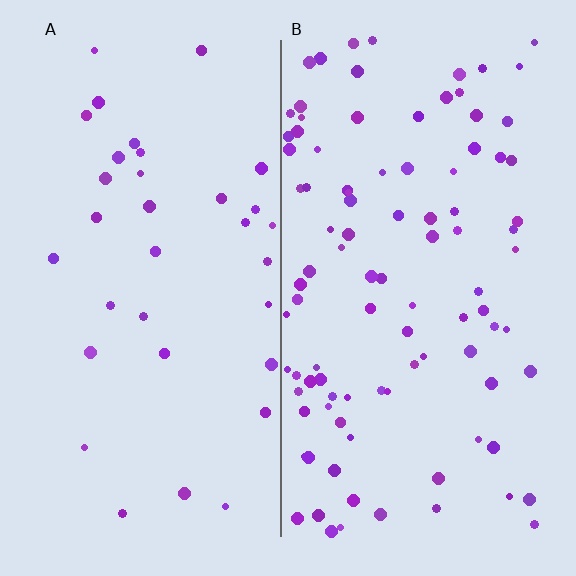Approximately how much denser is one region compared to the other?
Approximately 2.9× — region B over region A.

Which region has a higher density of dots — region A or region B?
B (the right).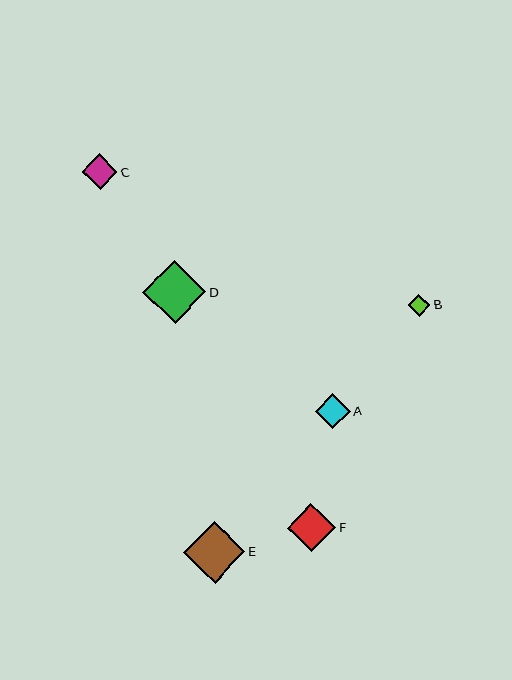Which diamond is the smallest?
Diamond B is the smallest with a size of approximately 22 pixels.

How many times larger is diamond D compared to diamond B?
Diamond D is approximately 2.8 times the size of diamond B.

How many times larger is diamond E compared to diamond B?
Diamond E is approximately 2.8 times the size of diamond B.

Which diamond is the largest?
Diamond D is the largest with a size of approximately 63 pixels.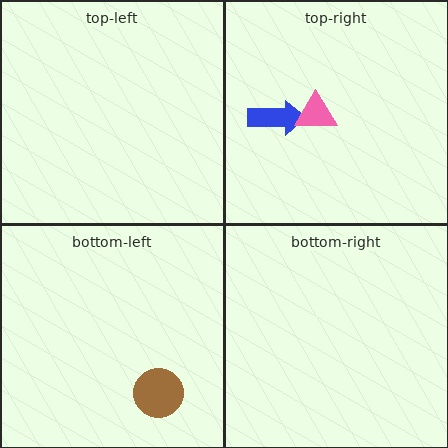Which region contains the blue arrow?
The top-right region.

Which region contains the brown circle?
The bottom-left region.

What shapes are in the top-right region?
The blue arrow, the pink triangle.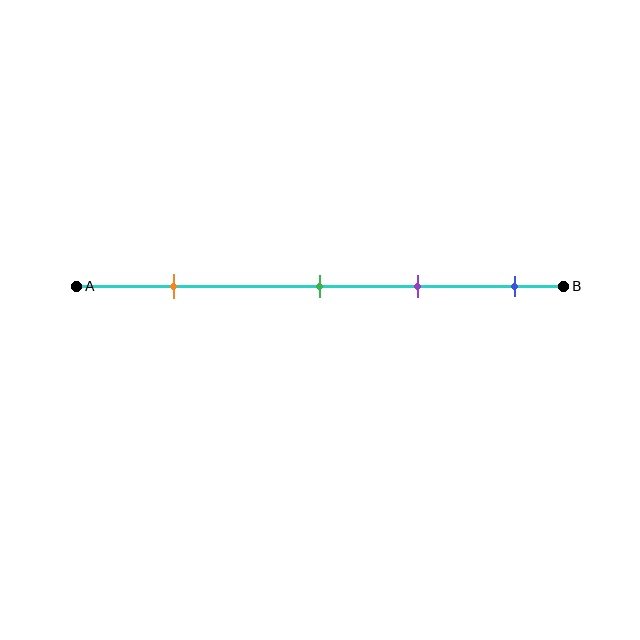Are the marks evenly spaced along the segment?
No, the marks are not evenly spaced.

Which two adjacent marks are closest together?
The green and purple marks are the closest adjacent pair.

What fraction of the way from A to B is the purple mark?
The purple mark is approximately 70% (0.7) of the way from A to B.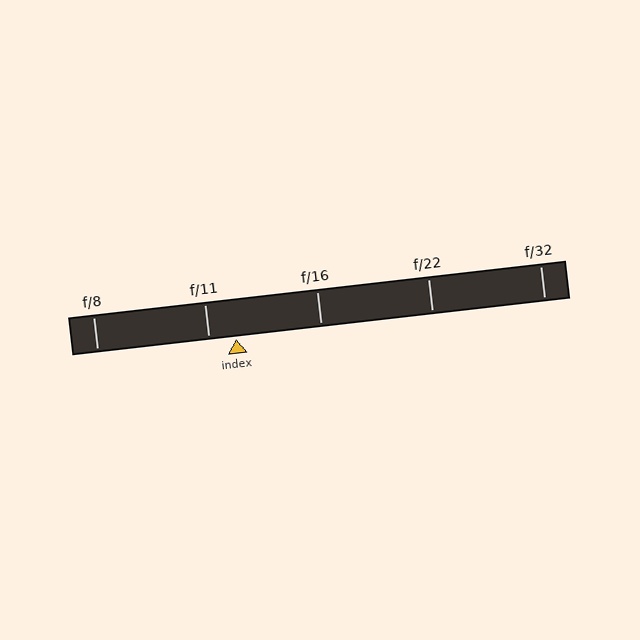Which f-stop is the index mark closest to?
The index mark is closest to f/11.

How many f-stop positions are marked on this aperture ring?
There are 5 f-stop positions marked.